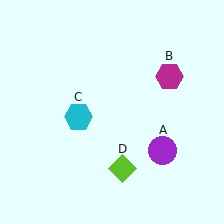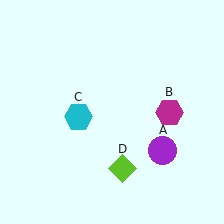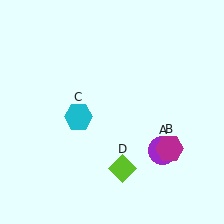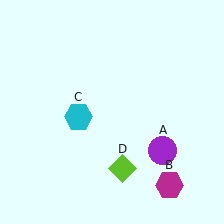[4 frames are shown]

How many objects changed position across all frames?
1 object changed position: magenta hexagon (object B).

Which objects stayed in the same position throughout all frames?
Purple circle (object A) and cyan hexagon (object C) and lime diamond (object D) remained stationary.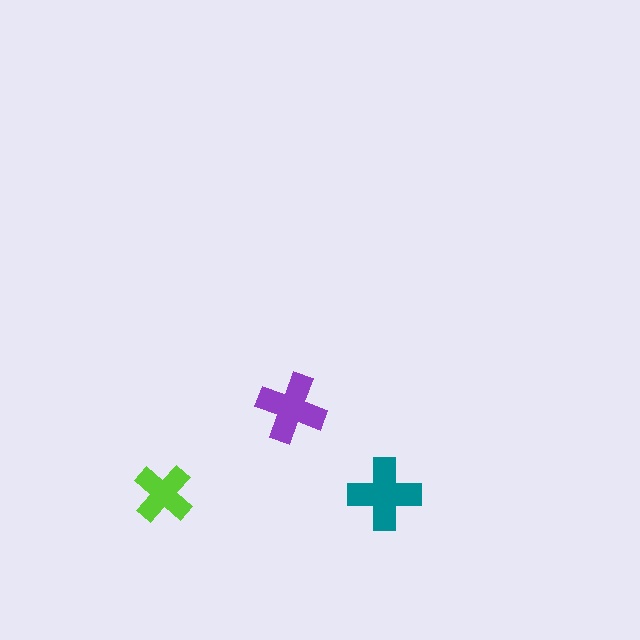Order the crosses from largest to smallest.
the teal one, the purple one, the lime one.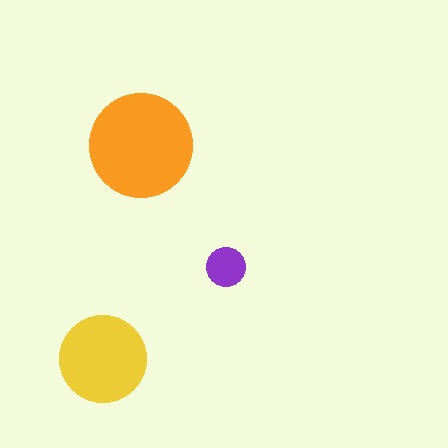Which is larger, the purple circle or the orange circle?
The orange one.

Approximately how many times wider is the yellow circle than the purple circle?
About 2 times wider.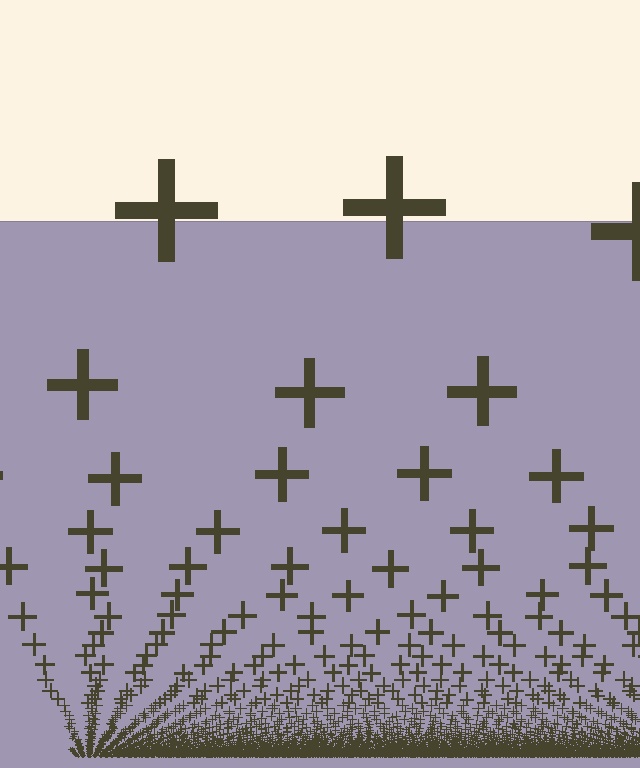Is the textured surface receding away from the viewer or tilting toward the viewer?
The surface appears to tilt toward the viewer. Texture elements get larger and sparser toward the top.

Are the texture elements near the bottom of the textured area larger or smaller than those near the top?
Smaller. The gradient is inverted — elements near the bottom are smaller and denser.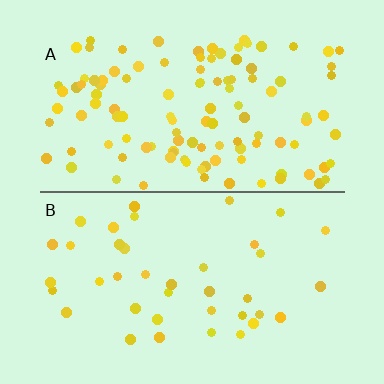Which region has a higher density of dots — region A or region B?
A (the top).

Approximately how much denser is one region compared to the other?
Approximately 2.9× — region A over region B.